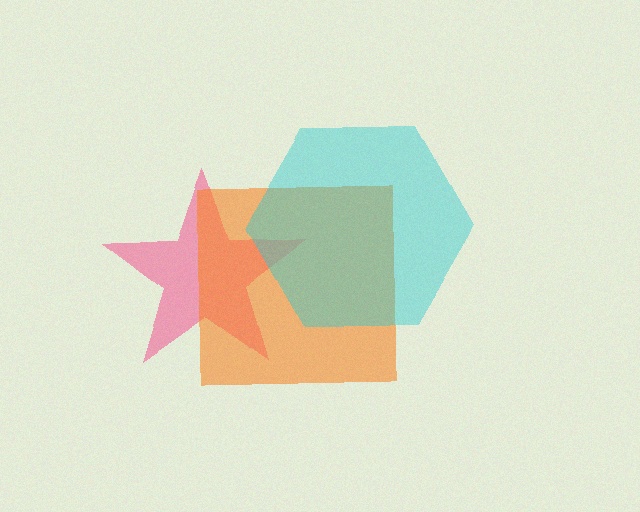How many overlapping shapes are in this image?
There are 3 overlapping shapes in the image.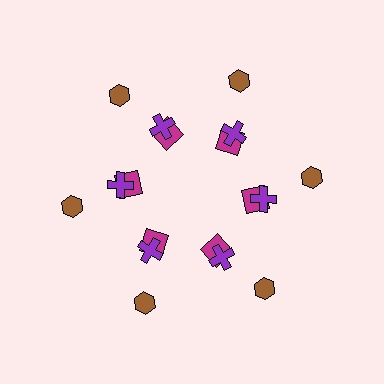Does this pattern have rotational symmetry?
Yes, this pattern has 6-fold rotational symmetry. It looks the same after rotating 60 degrees around the center.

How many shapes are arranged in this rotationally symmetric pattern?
There are 18 shapes, arranged in 6 groups of 3.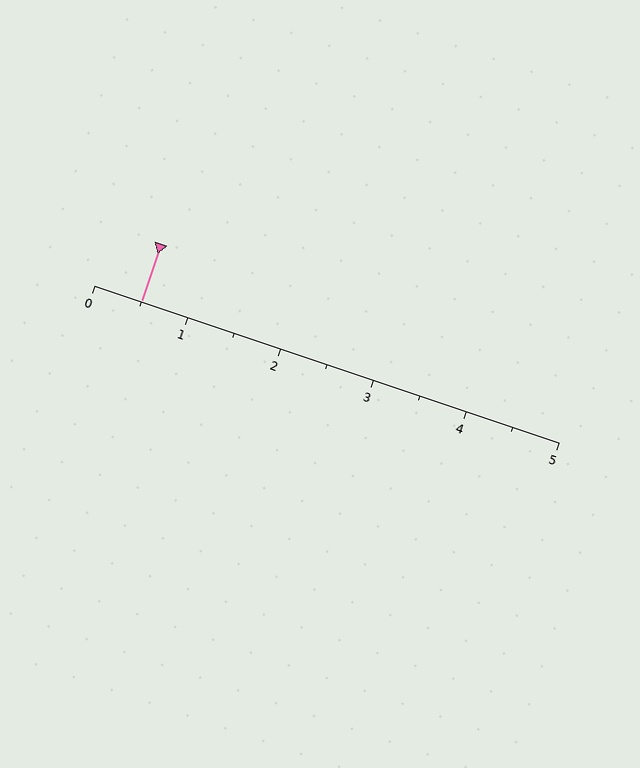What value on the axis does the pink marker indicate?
The marker indicates approximately 0.5.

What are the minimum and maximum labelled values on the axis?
The axis runs from 0 to 5.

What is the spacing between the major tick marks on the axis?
The major ticks are spaced 1 apart.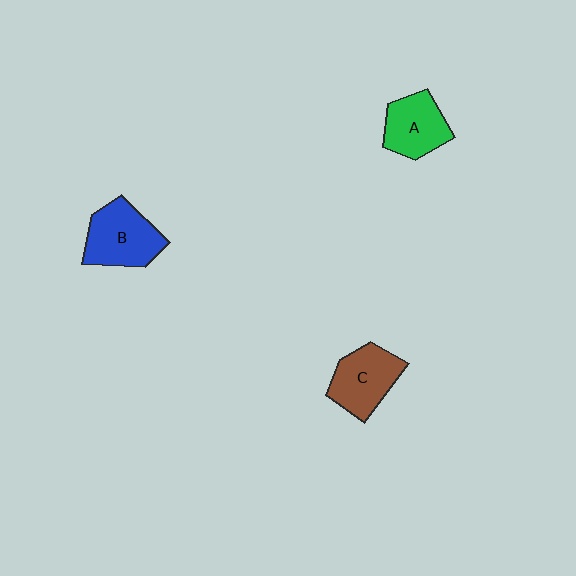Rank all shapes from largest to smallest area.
From largest to smallest: B (blue), C (brown), A (green).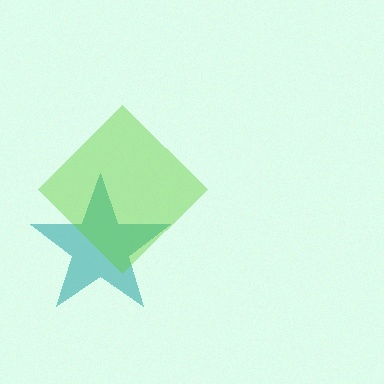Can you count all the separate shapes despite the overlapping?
Yes, there are 2 separate shapes.